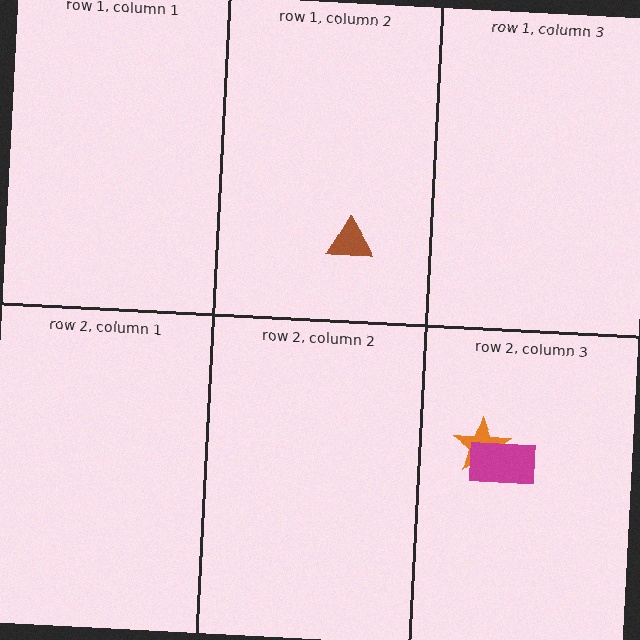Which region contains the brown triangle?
The row 1, column 2 region.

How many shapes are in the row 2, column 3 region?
2.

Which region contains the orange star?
The row 2, column 3 region.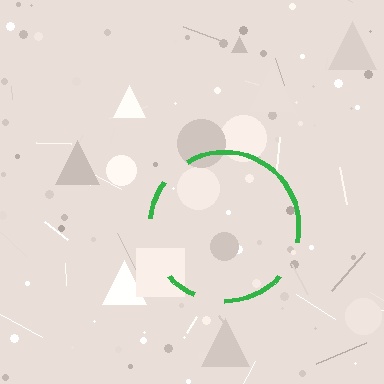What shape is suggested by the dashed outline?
The dashed outline suggests a circle.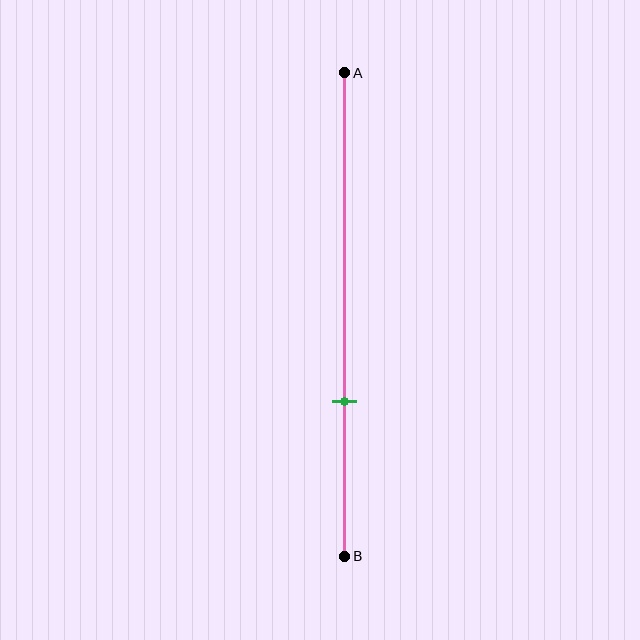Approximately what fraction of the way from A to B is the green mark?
The green mark is approximately 70% of the way from A to B.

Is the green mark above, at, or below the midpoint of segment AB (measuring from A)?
The green mark is below the midpoint of segment AB.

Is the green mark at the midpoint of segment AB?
No, the mark is at about 70% from A, not at the 50% midpoint.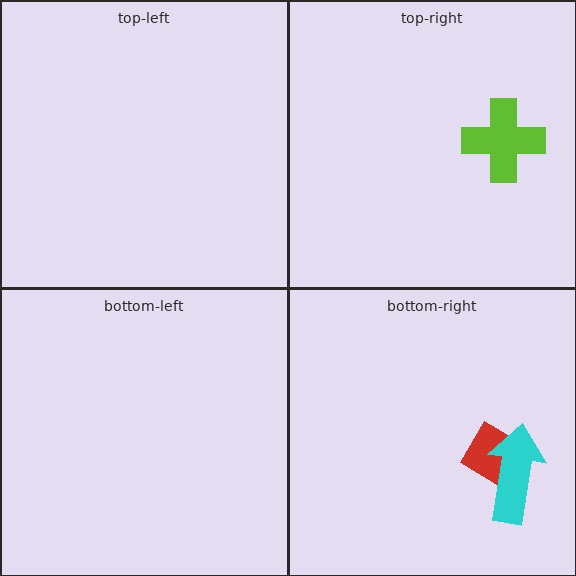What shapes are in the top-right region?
The lime cross.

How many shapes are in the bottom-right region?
2.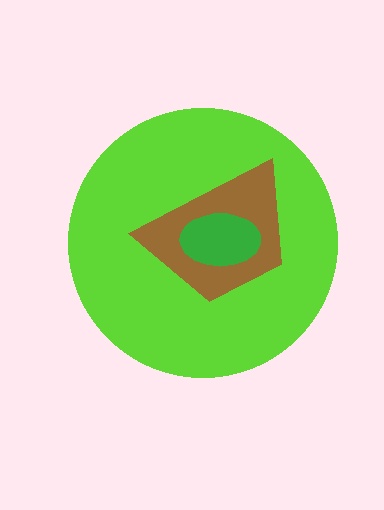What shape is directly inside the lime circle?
The brown trapezoid.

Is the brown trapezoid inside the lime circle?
Yes.